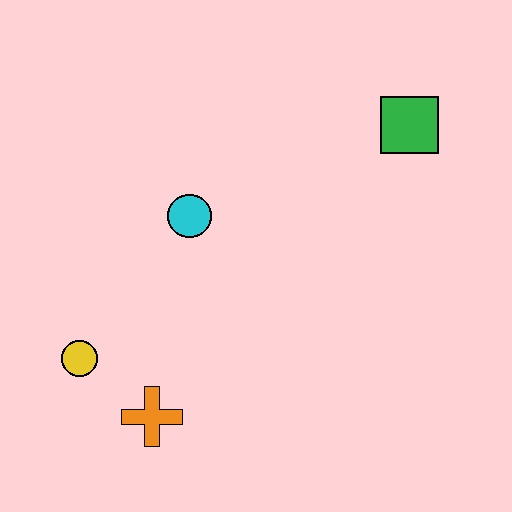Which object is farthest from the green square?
The yellow circle is farthest from the green square.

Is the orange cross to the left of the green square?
Yes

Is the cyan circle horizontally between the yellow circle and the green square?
Yes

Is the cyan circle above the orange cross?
Yes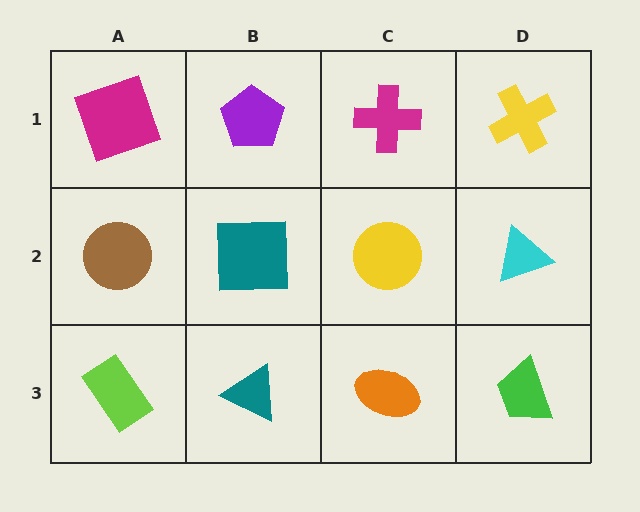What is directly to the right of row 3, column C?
A green trapezoid.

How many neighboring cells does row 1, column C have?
3.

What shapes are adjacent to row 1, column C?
A yellow circle (row 2, column C), a purple pentagon (row 1, column B), a yellow cross (row 1, column D).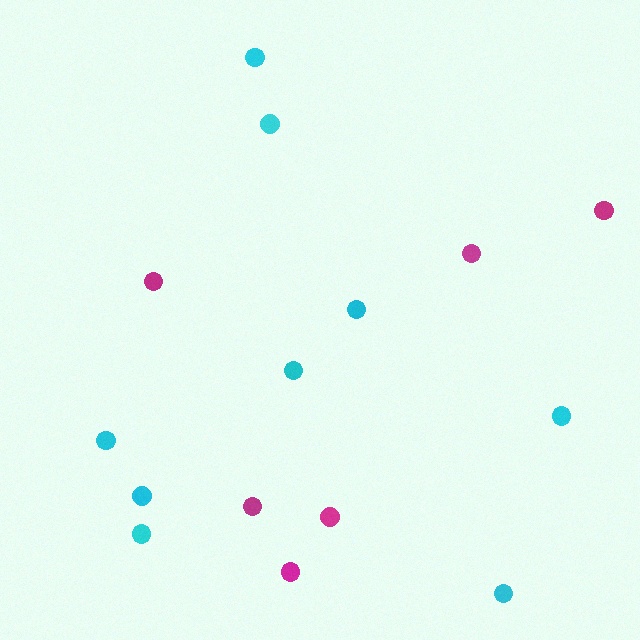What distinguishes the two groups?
There are 2 groups: one group of cyan circles (9) and one group of magenta circles (6).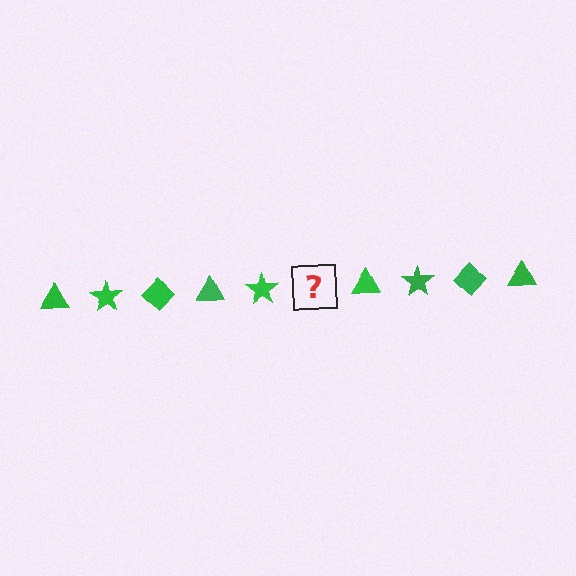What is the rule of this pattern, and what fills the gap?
The rule is that the pattern cycles through triangle, star, diamond shapes in green. The gap should be filled with a green diamond.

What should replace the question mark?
The question mark should be replaced with a green diamond.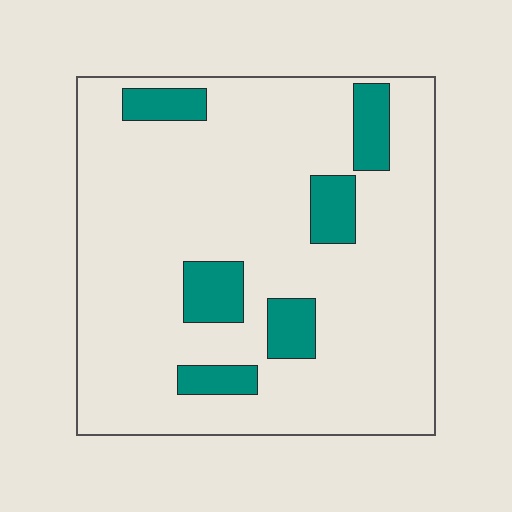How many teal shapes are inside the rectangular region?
6.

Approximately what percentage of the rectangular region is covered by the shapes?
Approximately 15%.